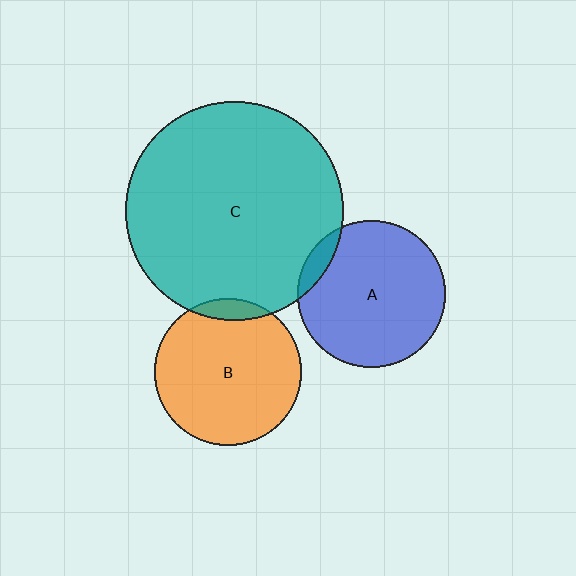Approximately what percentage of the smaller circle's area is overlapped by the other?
Approximately 10%.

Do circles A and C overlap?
Yes.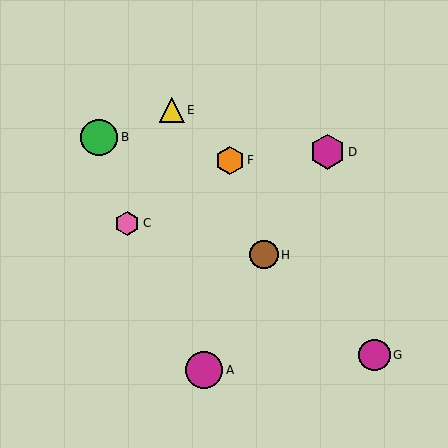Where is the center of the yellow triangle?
The center of the yellow triangle is at (172, 110).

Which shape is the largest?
The magenta circle (labeled A) is the largest.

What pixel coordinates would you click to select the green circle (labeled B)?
Click at (99, 137) to select the green circle B.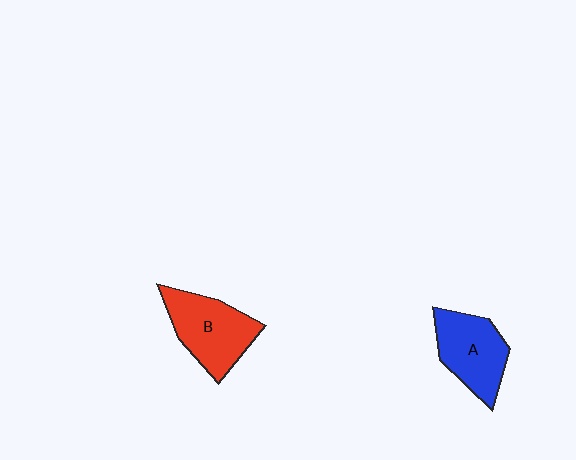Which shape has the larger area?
Shape B (red).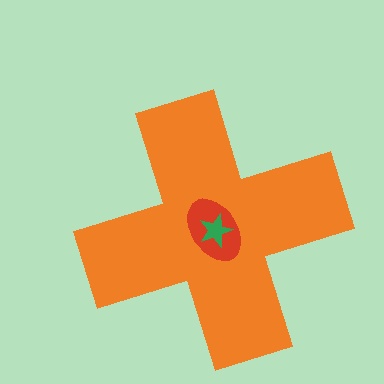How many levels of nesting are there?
3.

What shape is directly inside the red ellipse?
The green star.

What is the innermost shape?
The green star.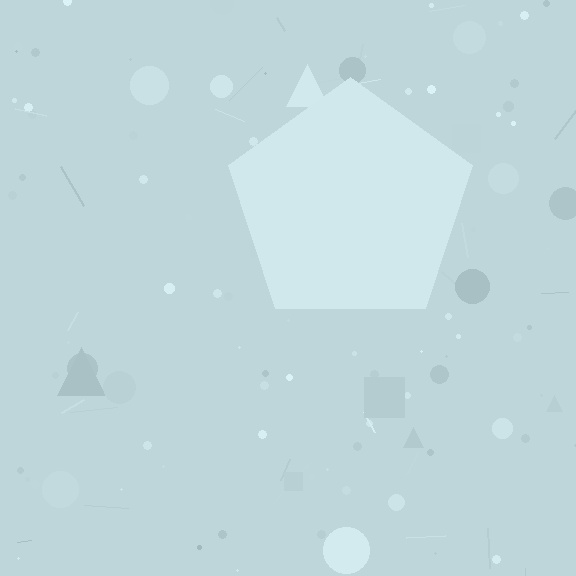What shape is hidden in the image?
A pentagon is hidden in the image.